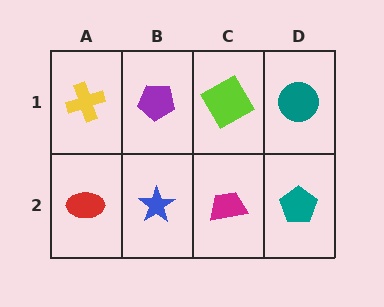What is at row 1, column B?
A purple pentagon.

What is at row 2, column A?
A red ellipse.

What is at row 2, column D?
A teal pentagon.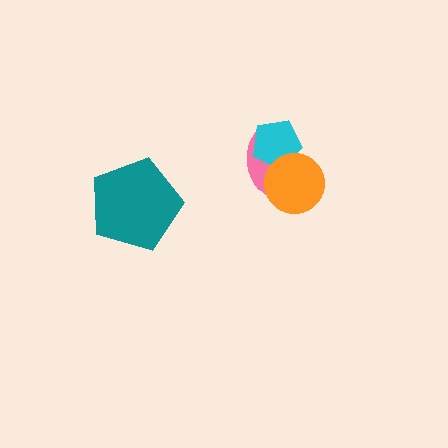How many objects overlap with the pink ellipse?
2 objects overlap with the pink ellipse.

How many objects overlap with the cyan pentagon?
2 objects overlap with the cyan pentagon.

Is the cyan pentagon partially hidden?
Yes, it is partially covered by another shape.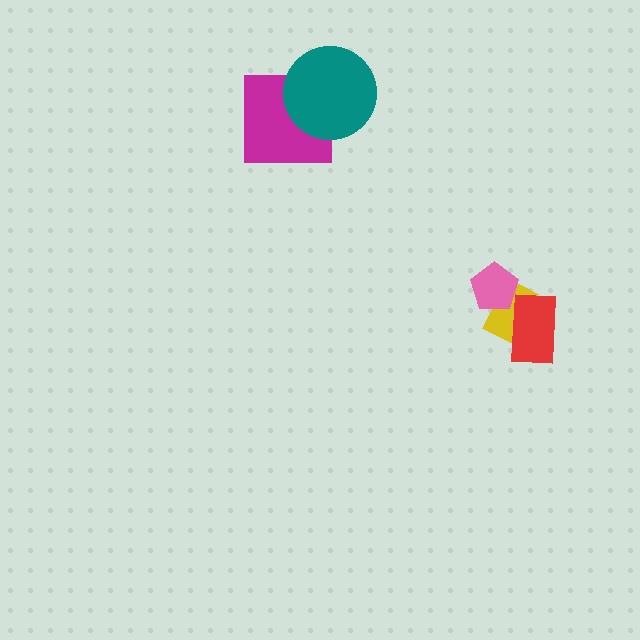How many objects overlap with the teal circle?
1 object overlaps with the teal circle.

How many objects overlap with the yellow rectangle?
2 objects overlap with the yellow rectangle.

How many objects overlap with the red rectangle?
1 object overlaps with the red rectangle.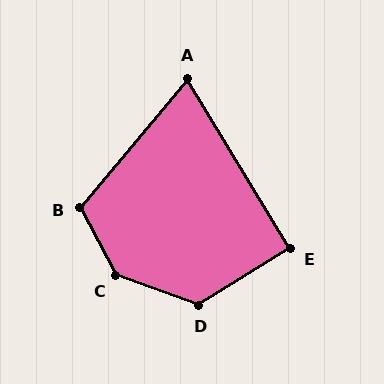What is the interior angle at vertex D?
Approximately 129 degrees (obtuse).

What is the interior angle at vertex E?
Approximately 91 degrees (approximately right).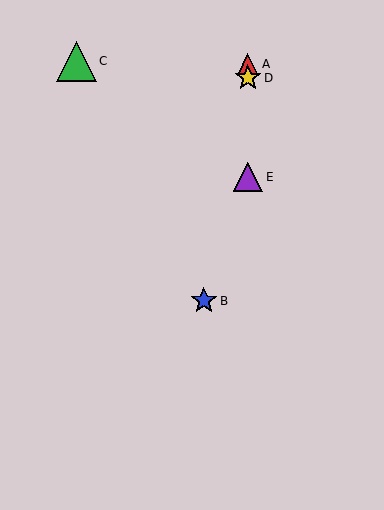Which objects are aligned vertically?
Objects A, D, E are aligned vertically.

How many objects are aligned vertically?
3 objects (A, D, E) are aligned vertically.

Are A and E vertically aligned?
Yes, both are at x≈248.